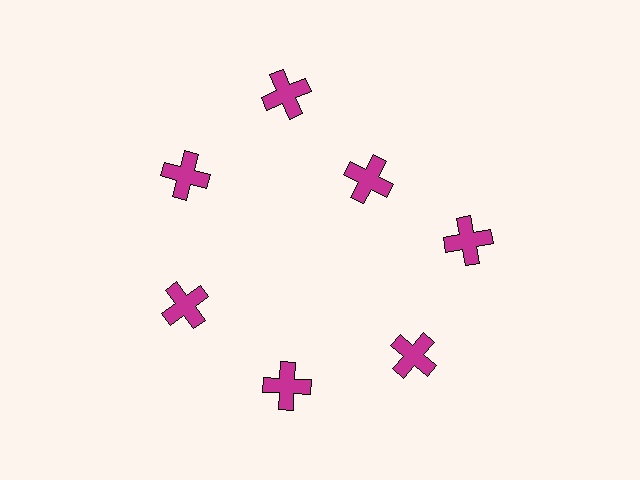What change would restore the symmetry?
The symmetry would be restored by moving it outward, back onto the ring so that all 7 crosses sit at equal angles and equal distance from the center.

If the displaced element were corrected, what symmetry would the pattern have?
It would have 7-fold rotational symmetry — the pattern would map onto itself every 51 degrees.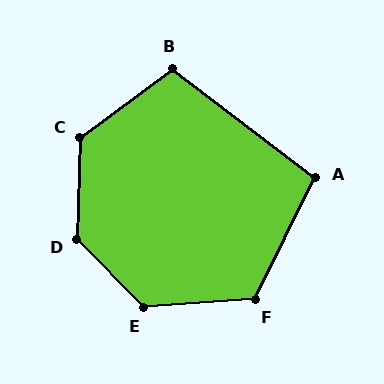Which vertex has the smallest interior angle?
A, at approximately 101 degrees.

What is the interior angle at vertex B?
Approximately 106 degrees (obtuse).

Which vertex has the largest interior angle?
D, at approximately 134 degrees.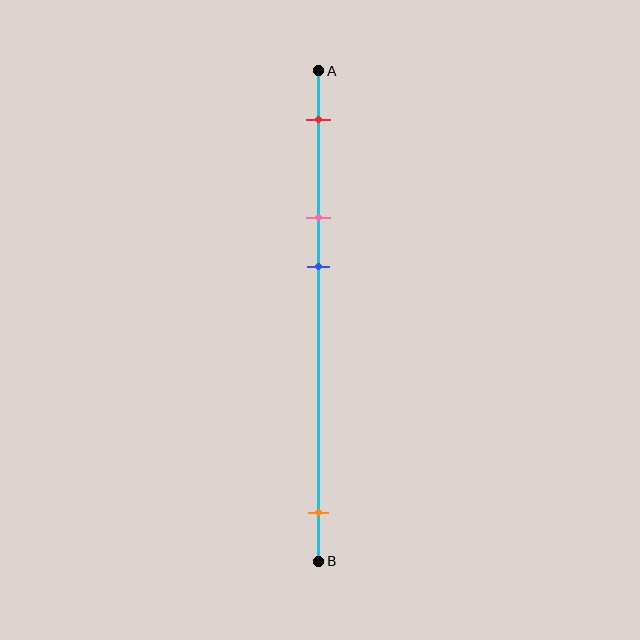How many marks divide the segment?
There are 4 marks dividing the segment.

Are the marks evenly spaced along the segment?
No, the marks are not evenly spaced.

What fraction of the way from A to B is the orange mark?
The orange mark is approximately 90% (0.9) of the way from A to B.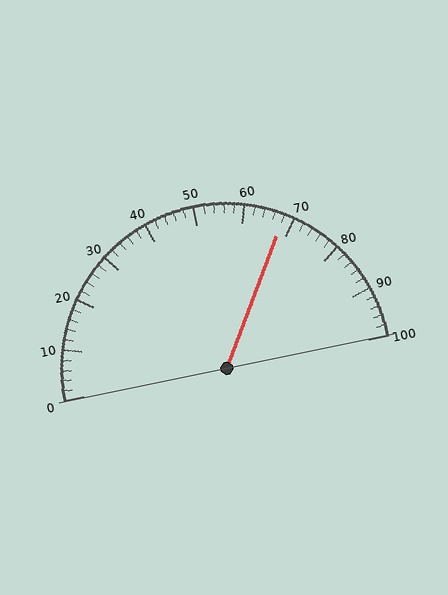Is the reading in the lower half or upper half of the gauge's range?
The reading is in the upper half of the range (0 to 100).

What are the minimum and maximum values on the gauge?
The gauge ranges from 0 to 100.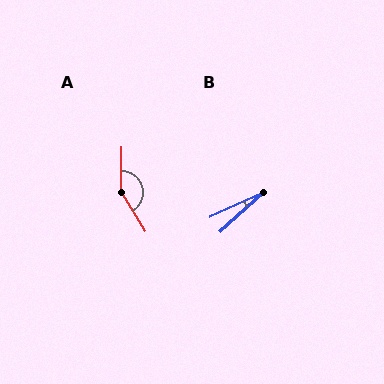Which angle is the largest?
A, at approximately 148 degrees.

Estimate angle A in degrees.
Approximately 148 degrees.